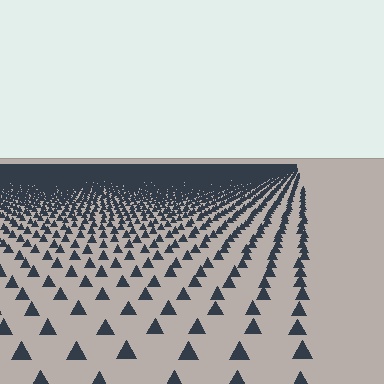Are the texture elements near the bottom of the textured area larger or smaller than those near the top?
Larger. Near the bottom, elements are closer to the viewer and appear at a bigger on-screen size.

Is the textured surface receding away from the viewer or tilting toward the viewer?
The surface is receding away from the viewer. Texture elements get smaller and denser toward the top.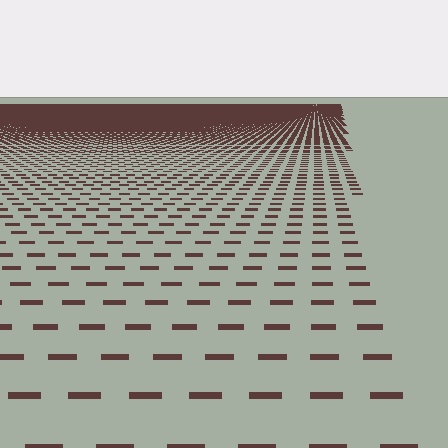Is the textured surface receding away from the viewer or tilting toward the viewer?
The surface is receding away from the viewer. Texture elements get smaller and denser toward the top.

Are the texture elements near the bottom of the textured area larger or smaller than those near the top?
Larger. Near the bottom, elements are closer to the viewer and appear at a bigger on-screen size.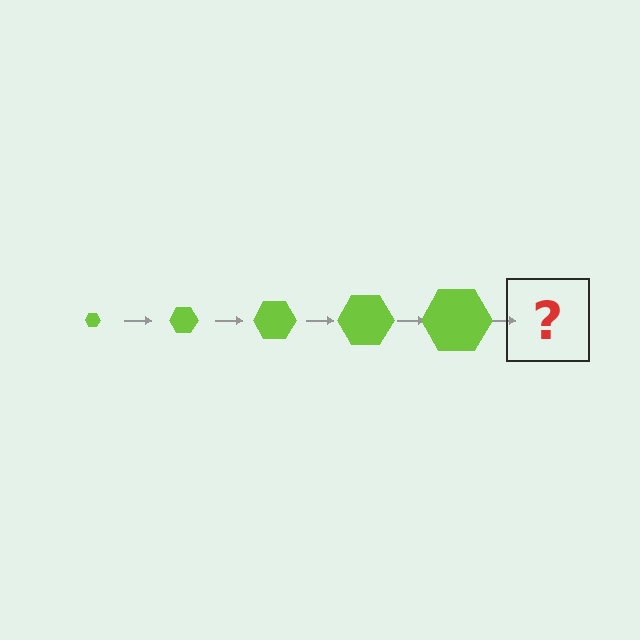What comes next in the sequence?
The next element should be a lime hexagon, larger than the previous one.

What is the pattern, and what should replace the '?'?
The pattern is that the hexagon gets progressively larger each step. The '?' should be a lime hexagon, larger than the previous one.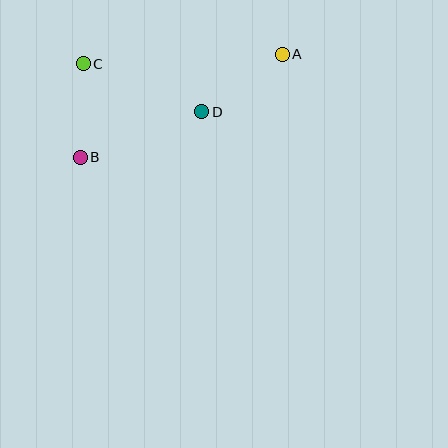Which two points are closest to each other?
Points B and C are closest to each other.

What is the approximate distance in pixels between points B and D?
The distance between B and D is approximately 130 pixels.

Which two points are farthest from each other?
Points A and B are farthest from each other.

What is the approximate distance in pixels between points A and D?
The distance between A and D is approximately 99 pixels.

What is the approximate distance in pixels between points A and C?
The distance between A and C is approximately 199 pixels.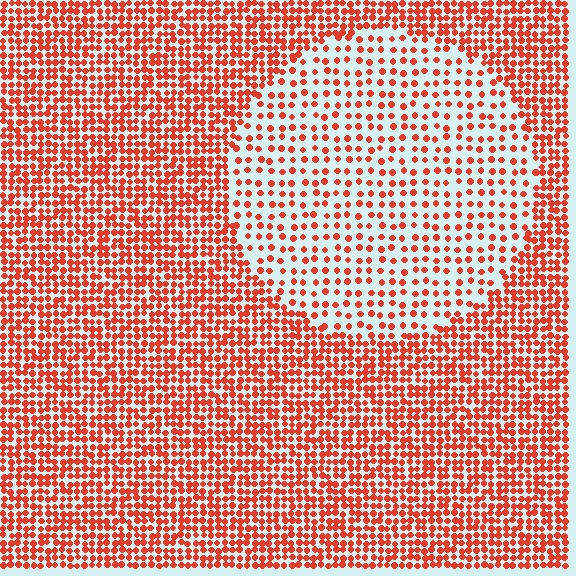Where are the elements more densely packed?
The elements are more densely packed outside the circle boundary.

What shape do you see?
I see a circle.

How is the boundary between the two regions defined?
The boundary is defined by a change in element density (approximately 2.2x ratio). All elements are the same color, size, and shape.